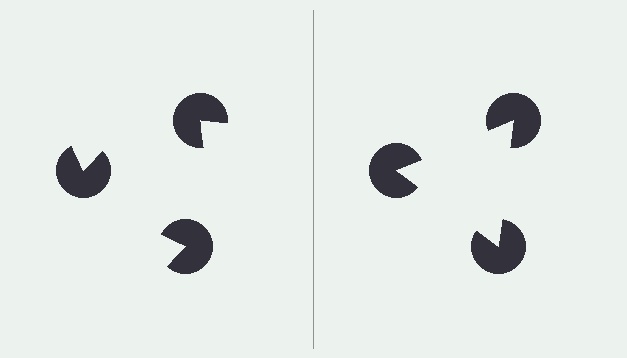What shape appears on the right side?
An illusory triangle.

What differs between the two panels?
The pac-man discs are positioned identically on both sides; only the wedge orientations differ. On the right they align to a triangle; on the left they are misaligned.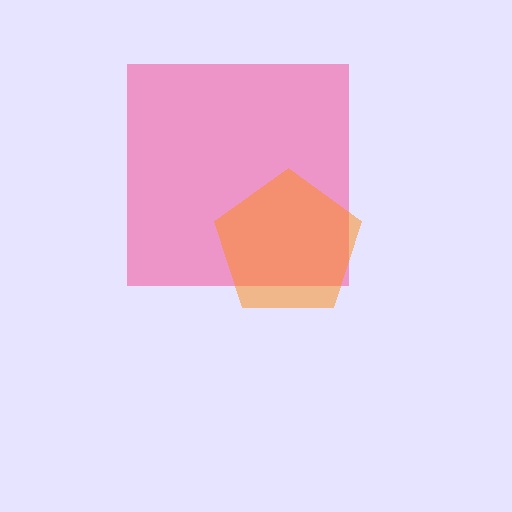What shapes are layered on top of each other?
The layered shapes are: a pink square, an orange pentagon.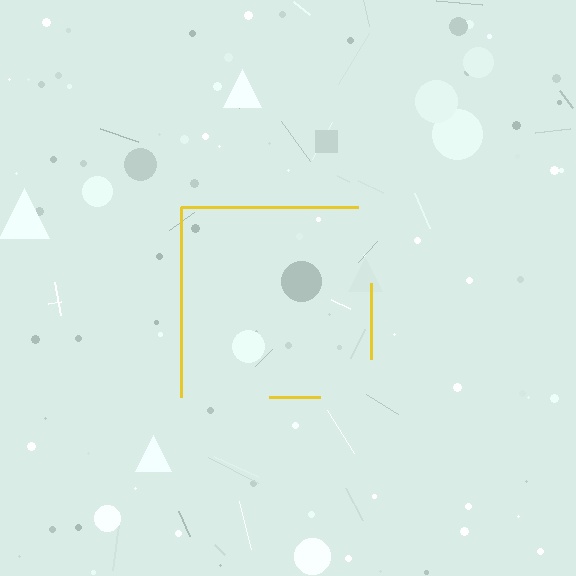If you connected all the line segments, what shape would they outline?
They would outline a square.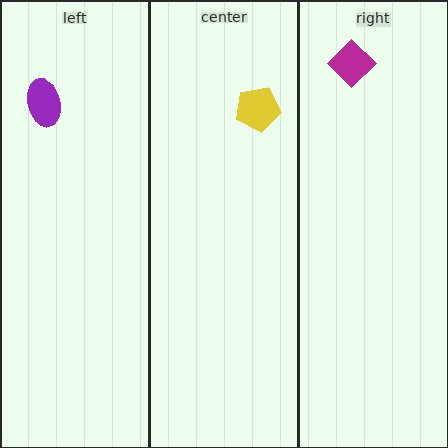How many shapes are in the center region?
1.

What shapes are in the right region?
The magenta diamond.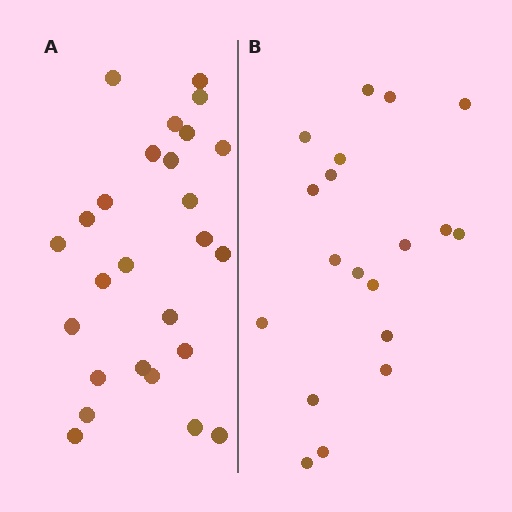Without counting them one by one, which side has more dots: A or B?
Region A (the left region) has more dots.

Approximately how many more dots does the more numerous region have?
Region A has roughly 8 or so more dots than region B.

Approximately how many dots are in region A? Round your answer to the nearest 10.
About 30 dots. (The exact count is 26, which rounds to 30.)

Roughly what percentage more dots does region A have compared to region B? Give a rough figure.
About 35% more.